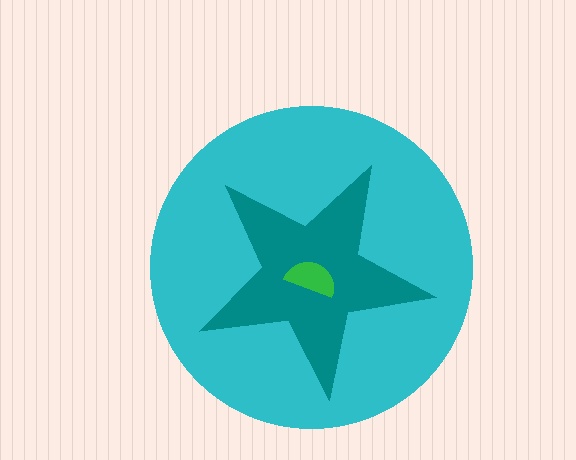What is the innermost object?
The green semicircle.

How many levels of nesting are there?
3.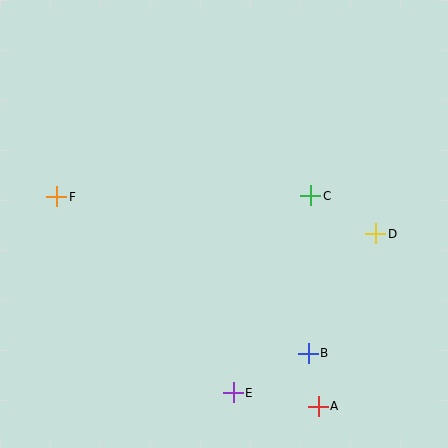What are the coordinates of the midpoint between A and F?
The midpoint between A and F is at (187, 301).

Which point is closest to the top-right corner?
Point C is closest to the top-right corner.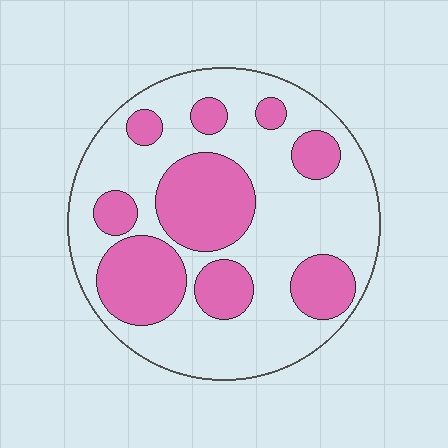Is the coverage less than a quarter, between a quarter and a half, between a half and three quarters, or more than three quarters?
Between a quarter and a half.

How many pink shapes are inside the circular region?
9.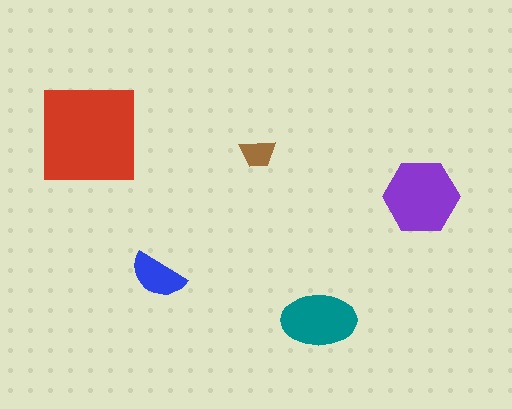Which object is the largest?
The red square.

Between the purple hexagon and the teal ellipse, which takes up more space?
The purple hexagon.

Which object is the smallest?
The brown trapezoid.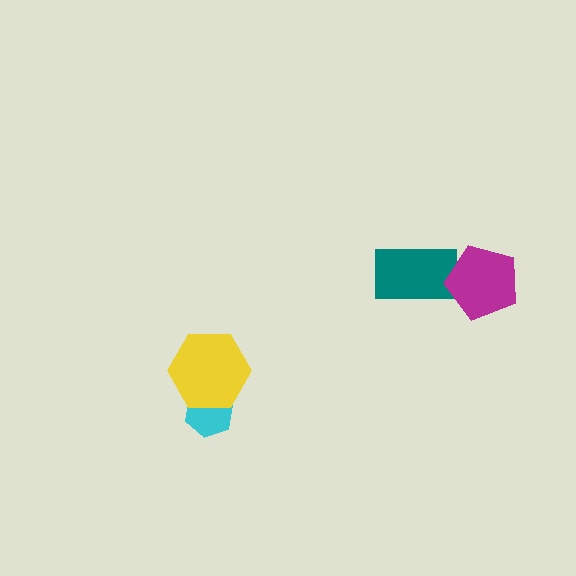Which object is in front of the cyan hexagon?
The yellow hexagon is in front of the cyan hexagon.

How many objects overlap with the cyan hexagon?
1 object overlaps with the cyan hexagon.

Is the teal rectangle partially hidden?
Yes, it is partially covered by another shape.